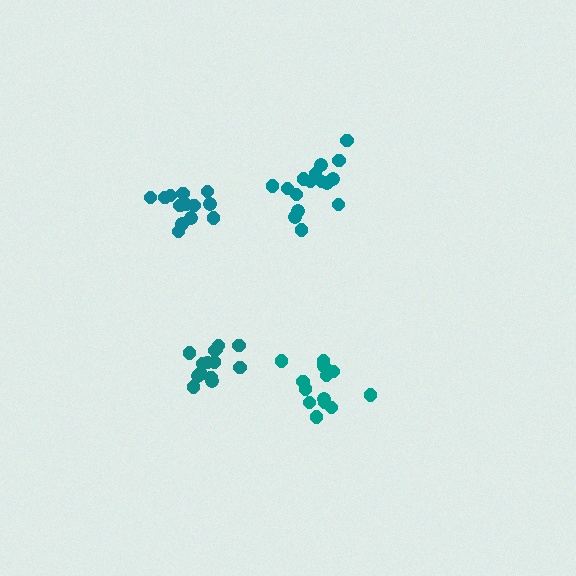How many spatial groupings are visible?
There are 4 spatial groupings.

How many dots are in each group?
Group 1: 13 dots, Group 2: 14 dots, Group 3: 13 dots, Group 4: 16 dots (56 total).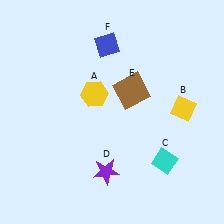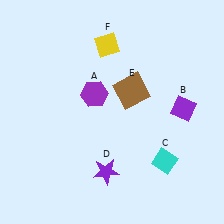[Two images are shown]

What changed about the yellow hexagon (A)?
In Image 1, A is yellow. In Image 2, it changed to purple.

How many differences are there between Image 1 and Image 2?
There are 3 differences between the two images.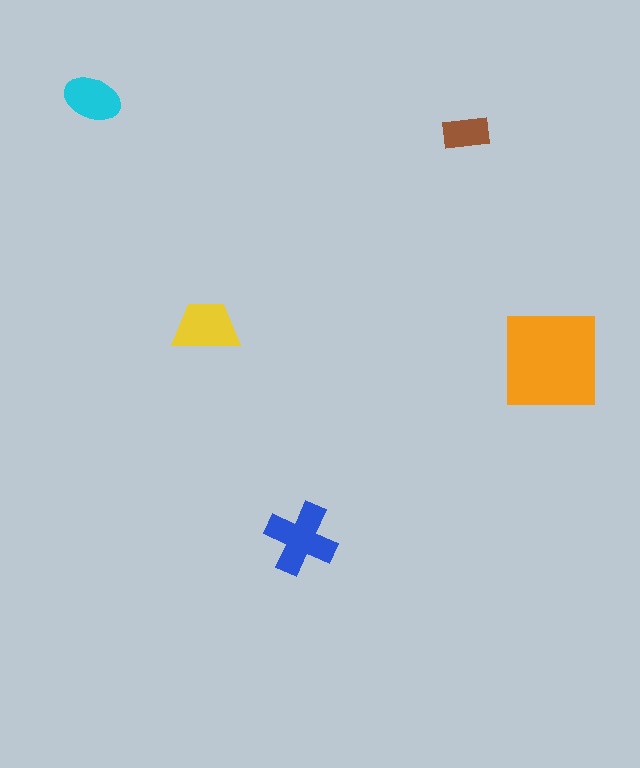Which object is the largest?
The orange square.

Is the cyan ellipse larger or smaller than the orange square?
Smaller.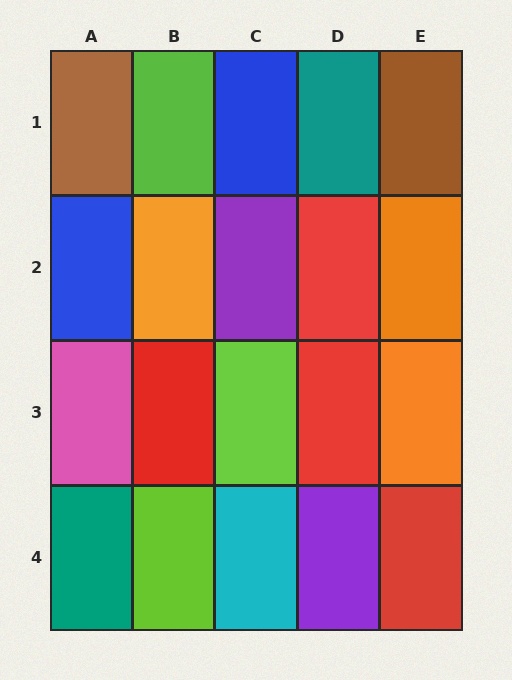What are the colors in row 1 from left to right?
Brown, lime, blue, teal, brown.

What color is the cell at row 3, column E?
Orange.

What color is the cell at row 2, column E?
Orange.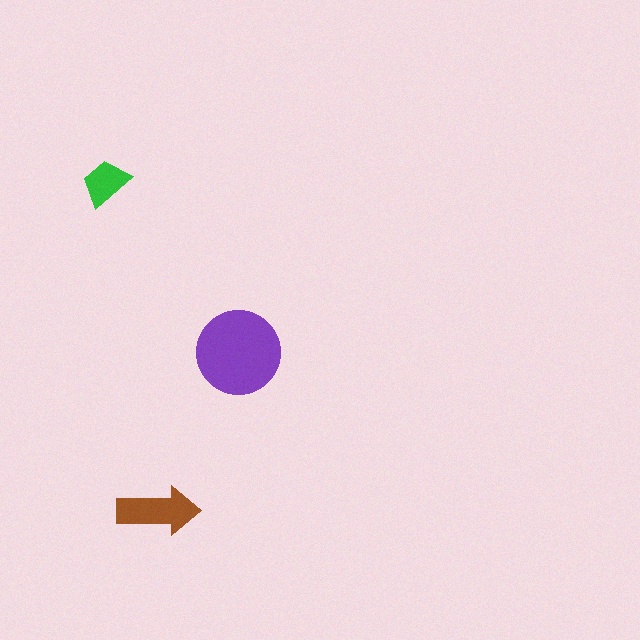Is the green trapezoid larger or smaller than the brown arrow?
Smaller.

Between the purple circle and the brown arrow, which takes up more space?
The purple circle.